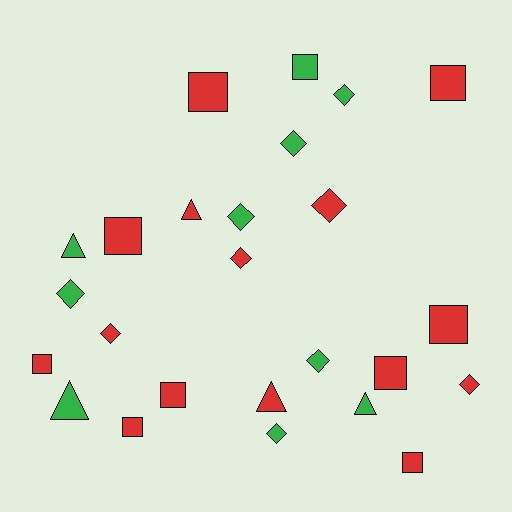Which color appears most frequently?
Red, with 15 objects.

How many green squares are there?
There is 1 green square.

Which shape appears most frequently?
Diamond, with 10 objects.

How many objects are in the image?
There are 25 objects.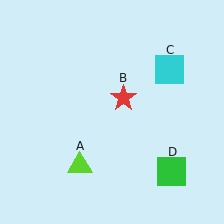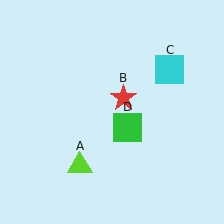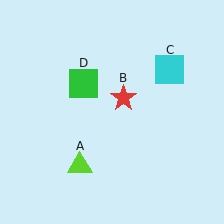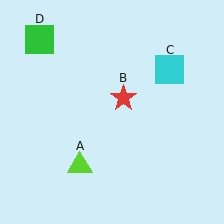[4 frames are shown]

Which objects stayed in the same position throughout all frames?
Lime triangle (object A) and red star (object B) and cyan square (object C) remained stationary.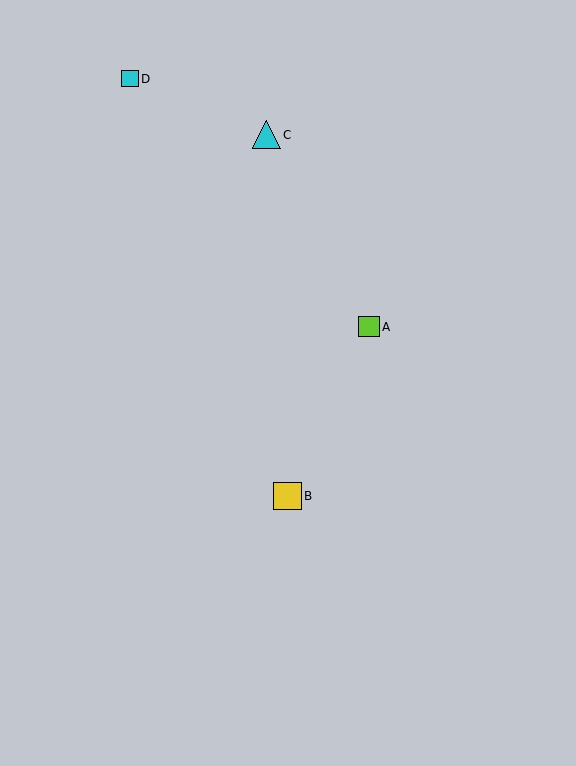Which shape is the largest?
The cyan triangle (labeled C) is the largest.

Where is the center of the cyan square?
The center of the cyan square is at (130, 79).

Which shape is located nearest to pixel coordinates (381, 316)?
The lime square (labeled A) at (369, 327) is nearest to that location.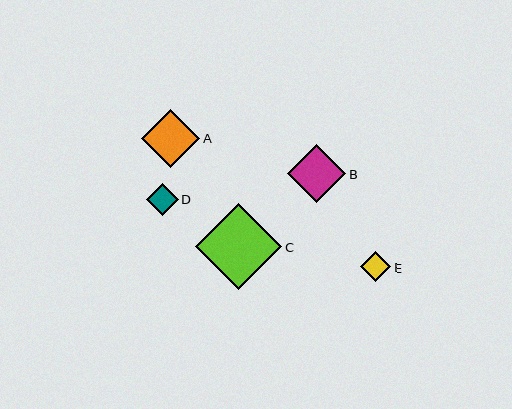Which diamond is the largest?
Diamond C is the largest with a size of approximately 87 pixels.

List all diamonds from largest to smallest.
From largest to smallest: C, A, B, D, E.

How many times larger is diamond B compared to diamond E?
Diamond B is approximately 1.9 times the size of diamond E.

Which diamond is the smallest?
Diamond E is the smallest with a size of approximately 30 pixels.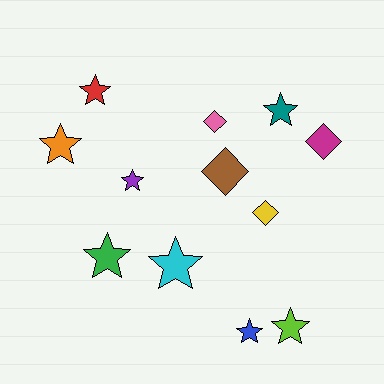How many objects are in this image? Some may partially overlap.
There are 12 objects.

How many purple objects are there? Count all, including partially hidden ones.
There is 1 purple object.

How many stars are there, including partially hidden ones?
There are 8 stars.